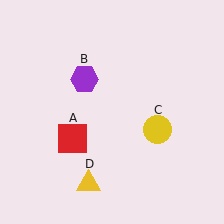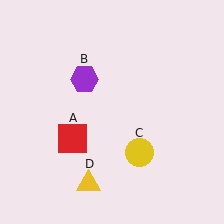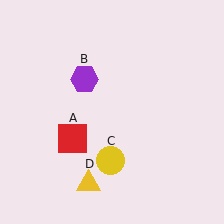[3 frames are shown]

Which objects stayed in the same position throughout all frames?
Red square (object A) and purple hexagon (object B) and yellow triangle (object D) remained stationary.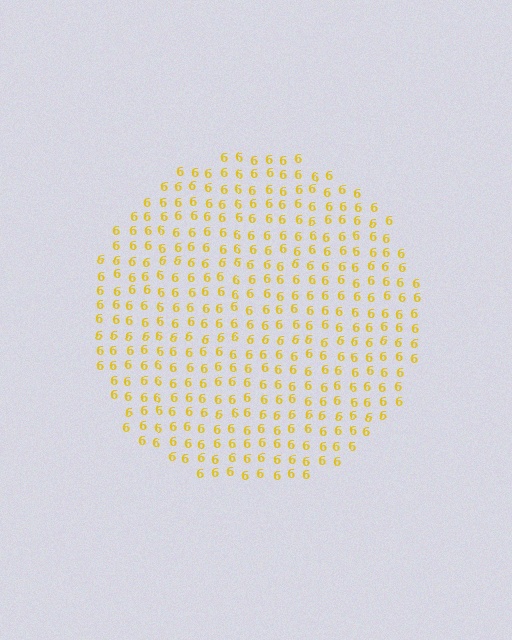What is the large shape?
The large shape is a circle.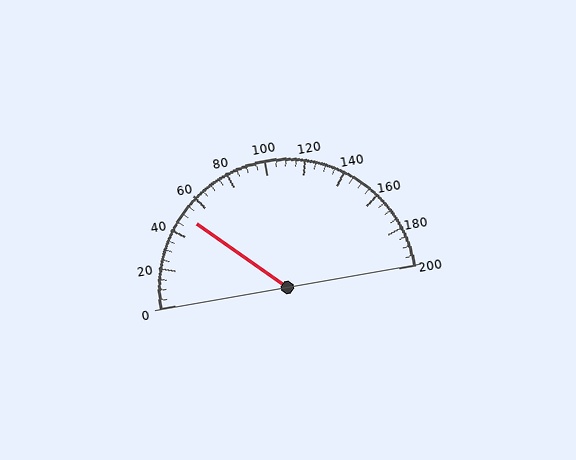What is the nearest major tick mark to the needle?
The nearest major tick mark is 40.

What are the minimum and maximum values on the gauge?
The gauge ranges from 0 to 200.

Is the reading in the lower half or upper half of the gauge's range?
The reading is in the lower half of the range (0 to 200).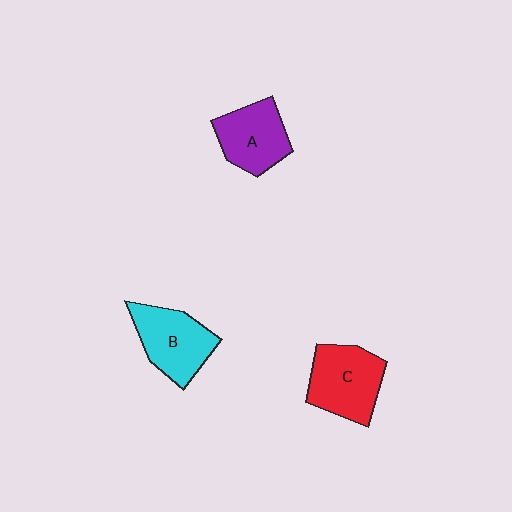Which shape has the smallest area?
Shape A (purple).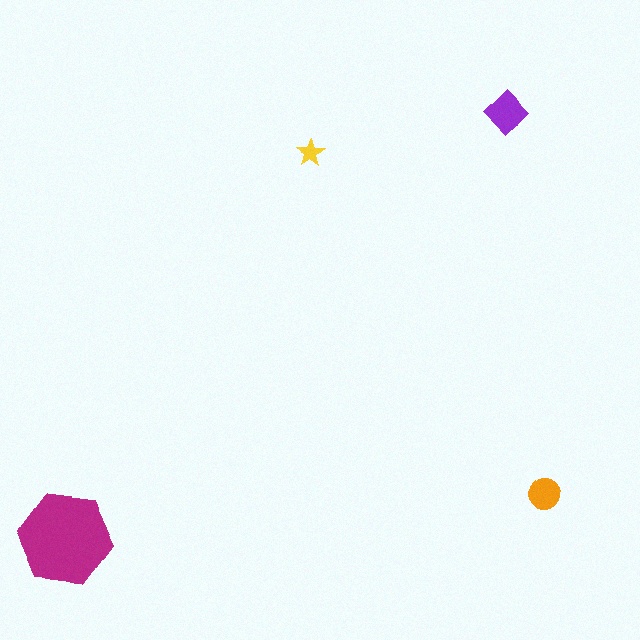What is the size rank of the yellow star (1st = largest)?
4th.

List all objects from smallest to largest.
The yellow star, the orange circle, the purple diamond, the magenta hexagon.